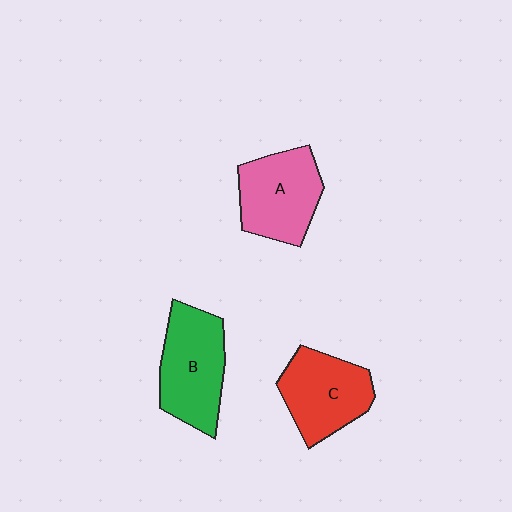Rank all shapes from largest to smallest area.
From largest to smallest: B (green), A (pink), C (red).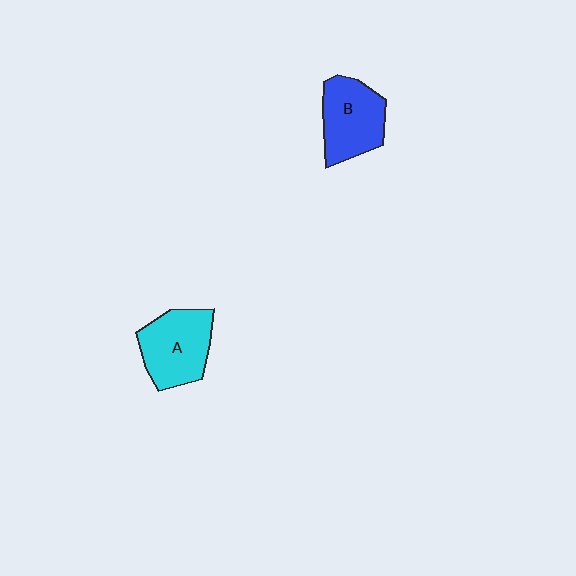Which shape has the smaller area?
Shape B (blue).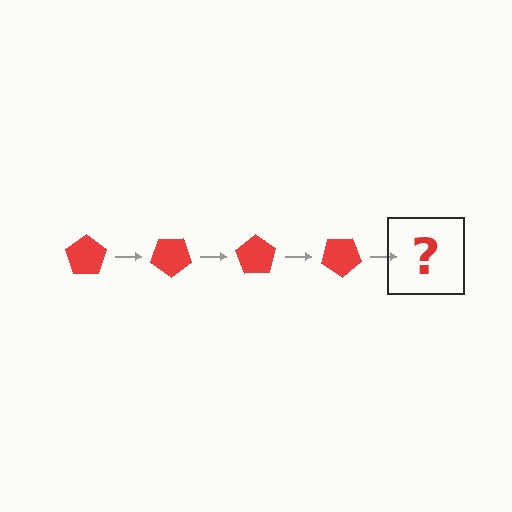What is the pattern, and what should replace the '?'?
The pattern is that the pentagon rotates 35 degrees each step. The '?' should be a red pentagon rotated 140 degrees.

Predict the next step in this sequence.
The next step is a red pentagon rotated 140 degrees.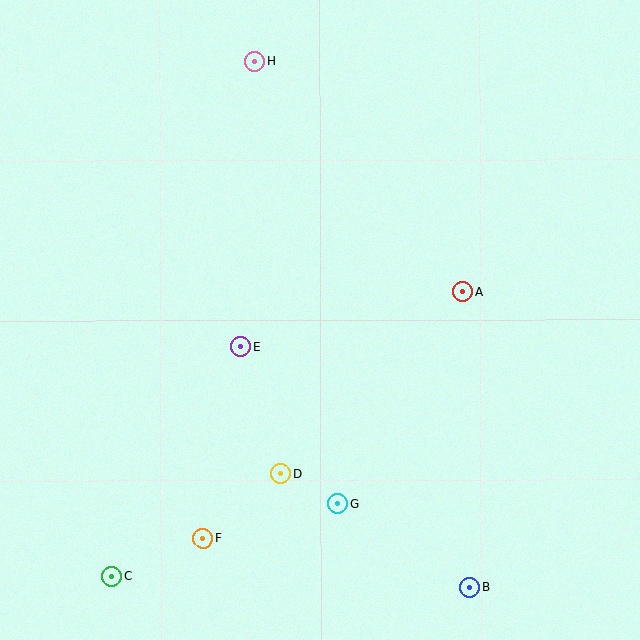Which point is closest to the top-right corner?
Point A is closest to the top-right corner.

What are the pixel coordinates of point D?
Point D is at (281, 474).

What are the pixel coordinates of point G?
Point G is at (338, 504).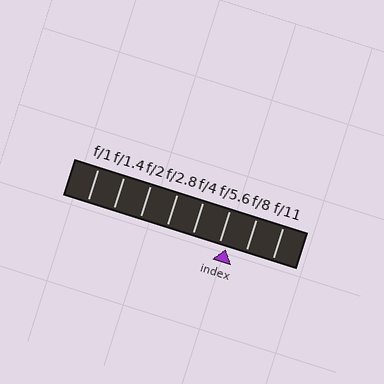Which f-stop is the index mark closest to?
The index mark is closest to f/5.6.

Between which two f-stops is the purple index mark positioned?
The index mark is between f/5.6 and f/8.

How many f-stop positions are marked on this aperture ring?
There are 8 f-stop positions marked.